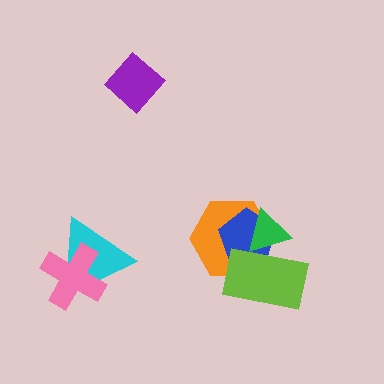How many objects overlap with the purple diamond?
0 objects overlap with the purple diamond.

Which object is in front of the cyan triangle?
The pink cross is in front of the cyan triangle.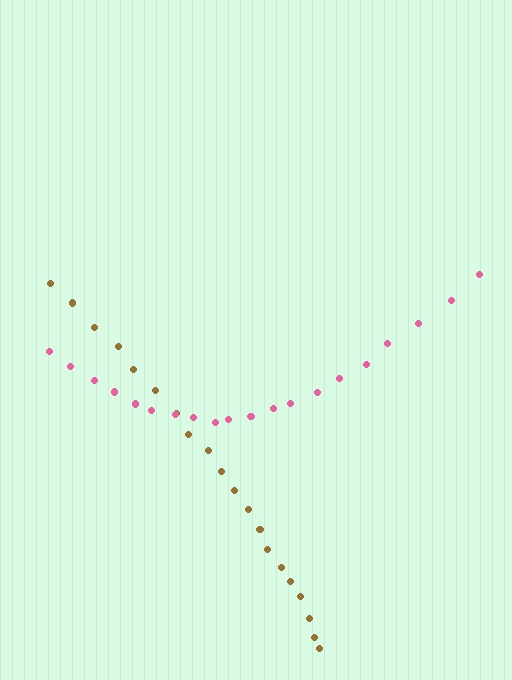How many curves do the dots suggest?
There are 2 distinct paths.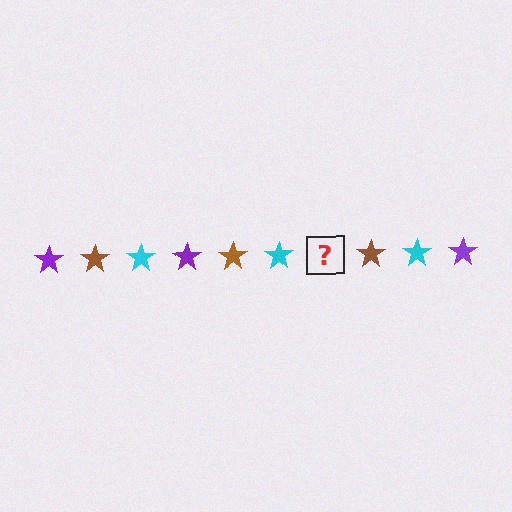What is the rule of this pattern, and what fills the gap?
The rule is that the pattern cycles through purple, brown, cyan stars. The gap should be filled with a purple star.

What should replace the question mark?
The question mark should be replaced with a purple star.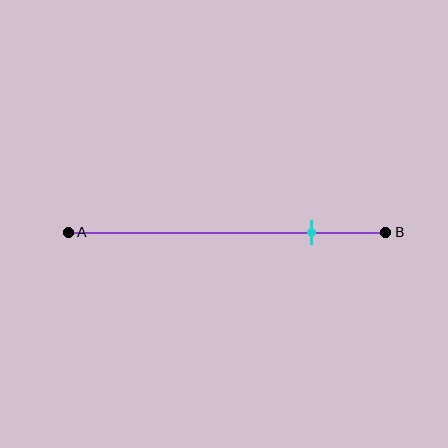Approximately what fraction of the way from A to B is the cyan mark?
The cyan mark is approximately 75% of the way from A to B.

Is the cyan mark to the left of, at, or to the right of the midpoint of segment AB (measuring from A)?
The cyan mark is to the right of the midpoint of segment AB.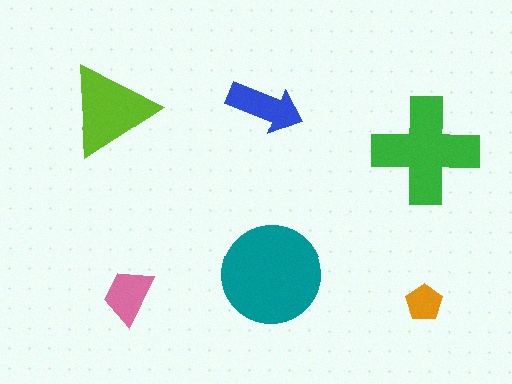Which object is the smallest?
The orange pentagon.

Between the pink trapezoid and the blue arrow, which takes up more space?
The blue arrow.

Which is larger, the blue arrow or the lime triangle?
The lime triangle.